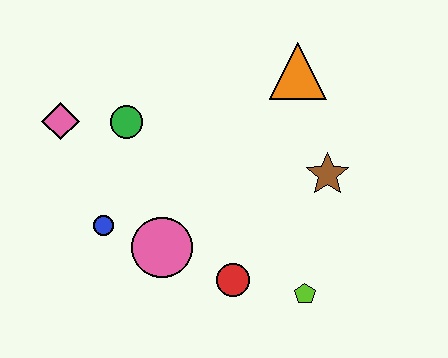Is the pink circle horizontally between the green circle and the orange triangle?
Yes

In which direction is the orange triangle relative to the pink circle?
The orange triangle is above the pink circle.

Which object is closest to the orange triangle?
The brown star is closest to the orange triangle.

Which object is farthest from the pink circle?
The orange triangle is farthest from the pink circle.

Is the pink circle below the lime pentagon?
No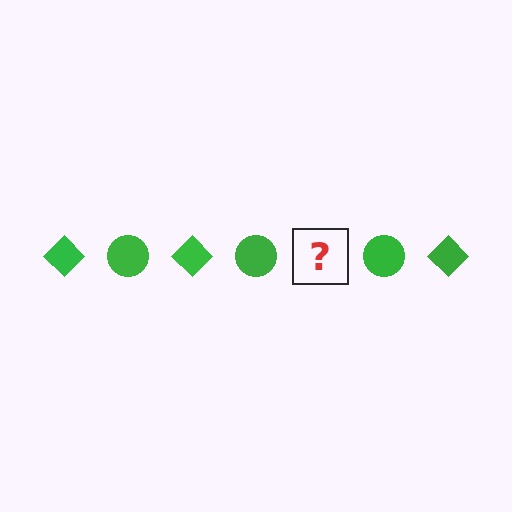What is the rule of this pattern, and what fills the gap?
The rule is that the pattern cycles through diamond, circle shapes in green. The gap should be filled with a green diamond.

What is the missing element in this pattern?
The missing element is a green diamond.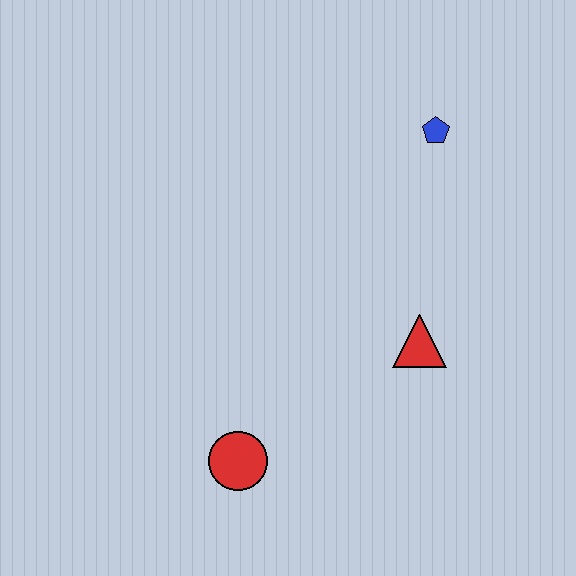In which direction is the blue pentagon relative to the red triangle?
The blue pentagon is above the red triangle.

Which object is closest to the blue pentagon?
The red triangle is closest to the blue pentagon.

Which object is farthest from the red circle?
The blue pentagon is farthest from the red circle.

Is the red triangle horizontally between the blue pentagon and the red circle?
Yes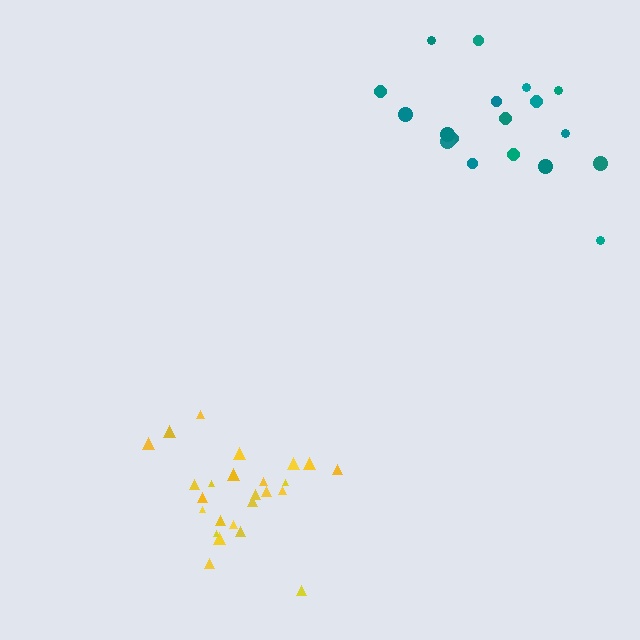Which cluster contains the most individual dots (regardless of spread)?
Yellow (25).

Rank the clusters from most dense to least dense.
yellow, teal.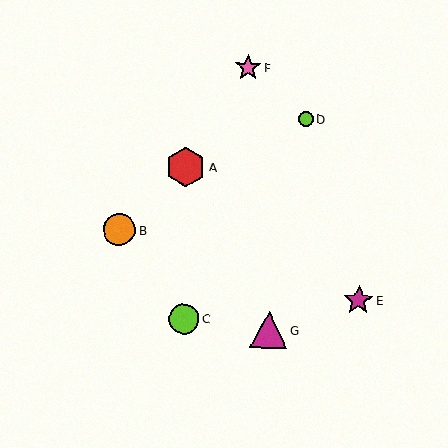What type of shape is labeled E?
Shape E is a magenta star.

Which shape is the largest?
The red hexagon (labeled A) is the largest.